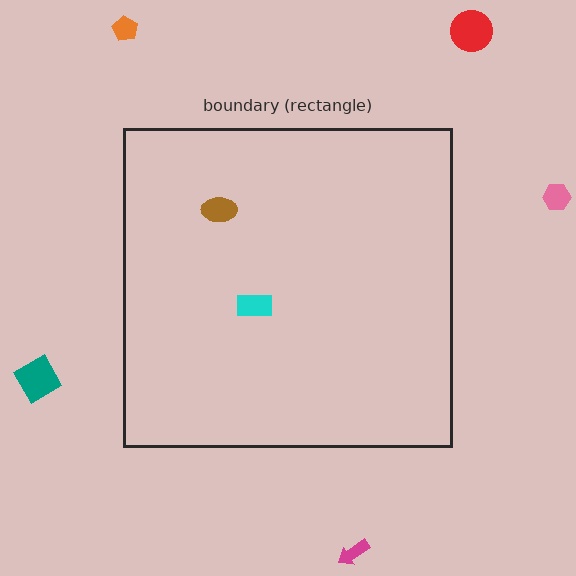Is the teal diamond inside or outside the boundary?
Outside.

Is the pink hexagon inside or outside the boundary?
Outside.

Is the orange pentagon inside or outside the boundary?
Outside.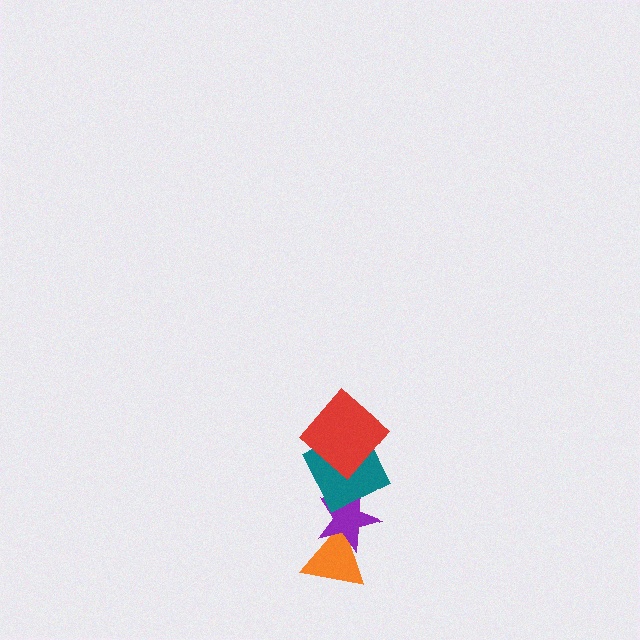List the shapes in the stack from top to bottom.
From top to bottom: the red diamond, the teal square, the purple star, the orange triangle.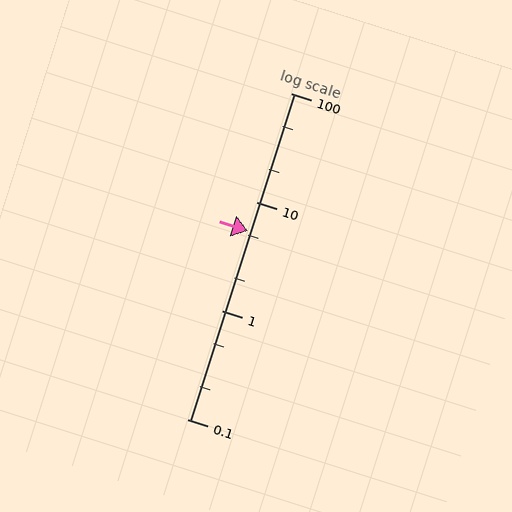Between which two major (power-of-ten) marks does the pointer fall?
The pointer is between 1 and 10.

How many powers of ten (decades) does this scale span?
The scale spans 3 decades, from 0.1 to 100.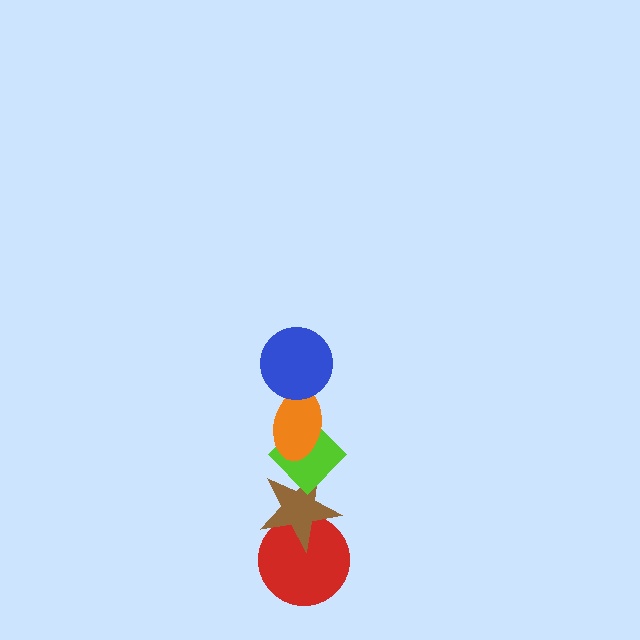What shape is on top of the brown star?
The lime diamond is on top of the brown star.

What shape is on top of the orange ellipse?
The blue circle is on top of the orange ellipse.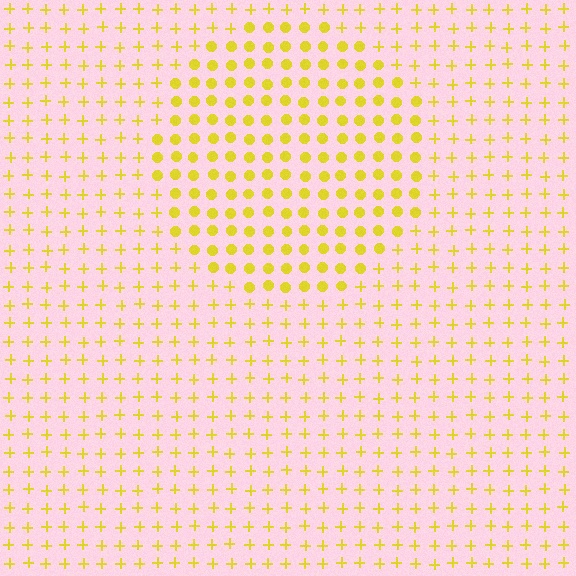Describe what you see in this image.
The image is filled with small yellow elements arranged in a uniform grid. A circle-shaped region contains circles, while the surrounding area contains plus signs. The boundary is defined purely by the change in element shape.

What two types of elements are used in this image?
The image uses circles inside the circle region and plus signs outside it.